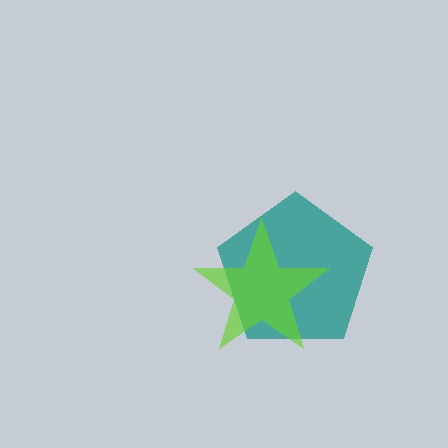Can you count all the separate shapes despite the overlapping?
Yes, there are 2 separate shapes.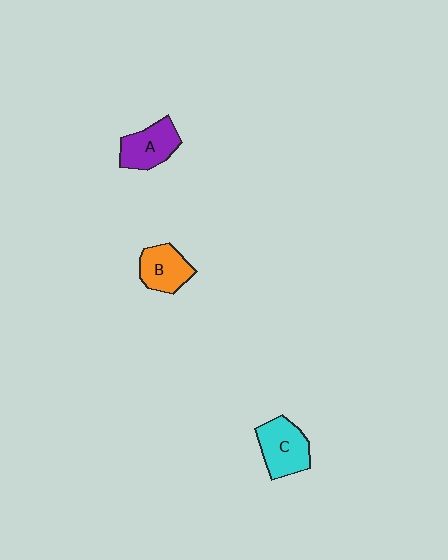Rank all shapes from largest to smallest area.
From largest to smallest: C (cyan), A (purple), B (orange).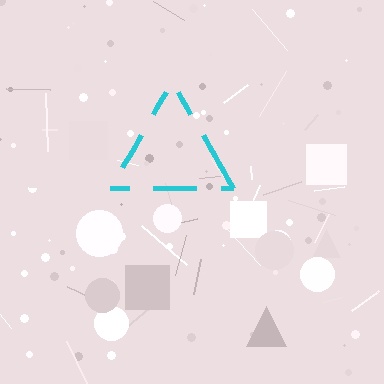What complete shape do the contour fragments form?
The contour fragments form a triangle.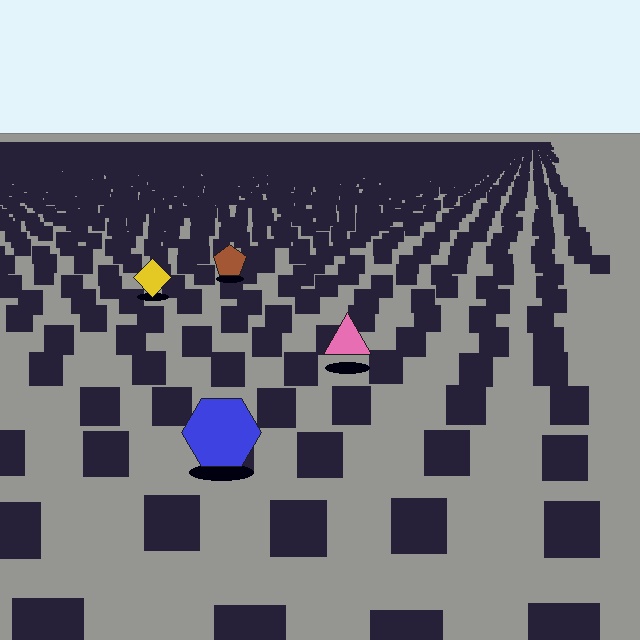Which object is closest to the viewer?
The blue hexagon is closest. The texture marks near it are larger and more spread out.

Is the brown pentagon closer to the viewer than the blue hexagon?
No. The blue hexagon is closer — you can tell from the texture gradient: the ground texture is coarser near it.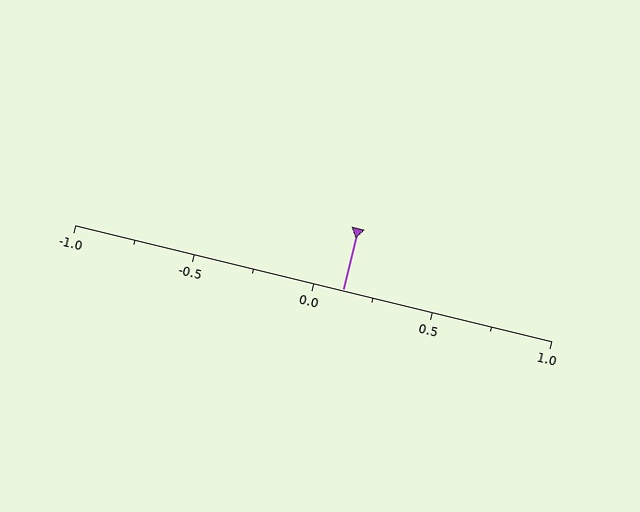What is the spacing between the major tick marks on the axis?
The major ticks are spaced 0.5 apart.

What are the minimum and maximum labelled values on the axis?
The axis runs from -1.0 to 1.0.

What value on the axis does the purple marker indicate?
The marker indicates approximately 0.12.